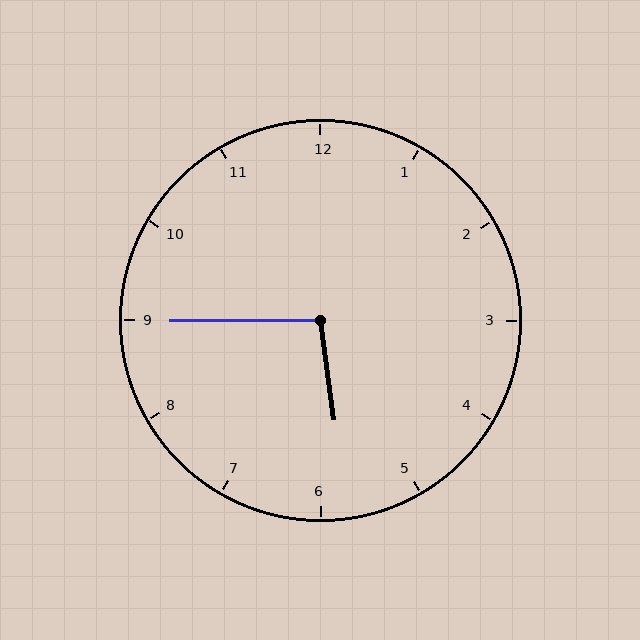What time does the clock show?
5:45.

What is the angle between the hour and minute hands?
Approximately 98 degrees.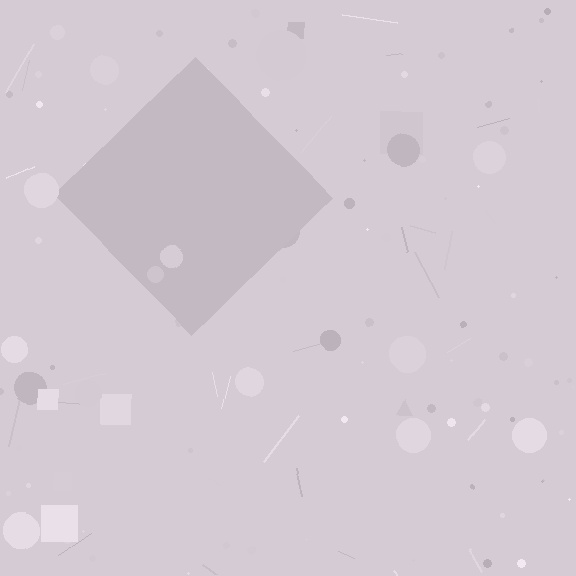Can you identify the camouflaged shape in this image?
The camouflaged shape is a diamond.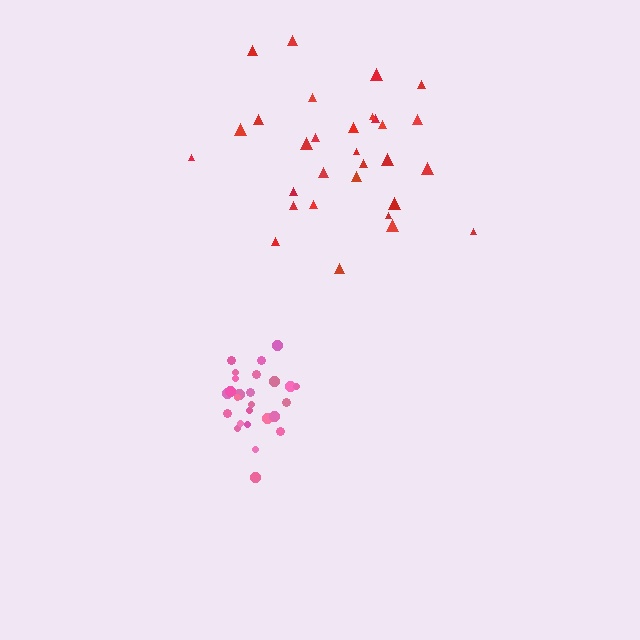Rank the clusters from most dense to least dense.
pink, red.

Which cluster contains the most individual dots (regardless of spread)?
Red (30).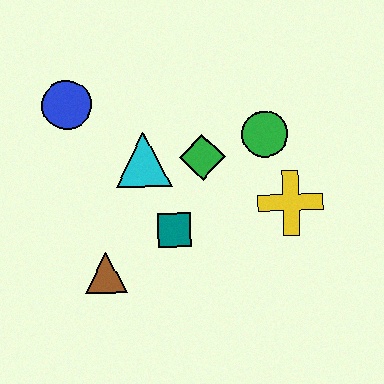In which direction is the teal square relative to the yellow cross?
The teal square is to the left of the yellow cross.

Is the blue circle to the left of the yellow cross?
Yes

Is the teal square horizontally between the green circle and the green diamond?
No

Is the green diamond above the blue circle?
No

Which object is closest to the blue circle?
The cyan triangle is closest to the blue circle.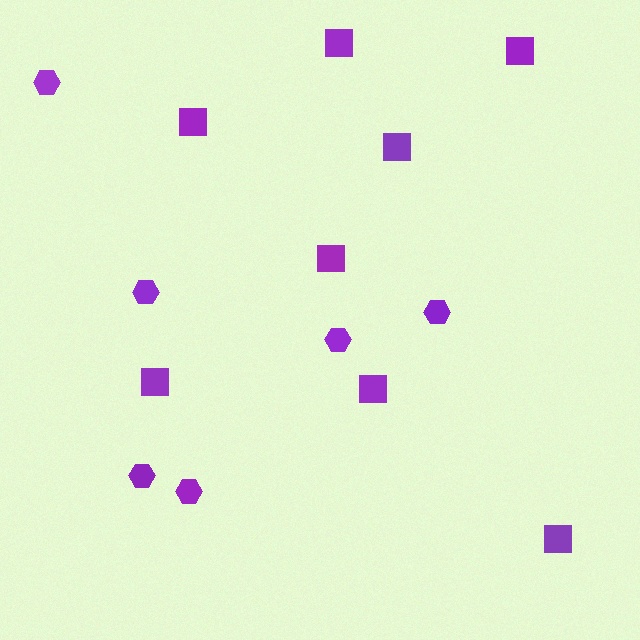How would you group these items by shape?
There are 2 groups: one group of squares (8) and one group of hexagons (6).